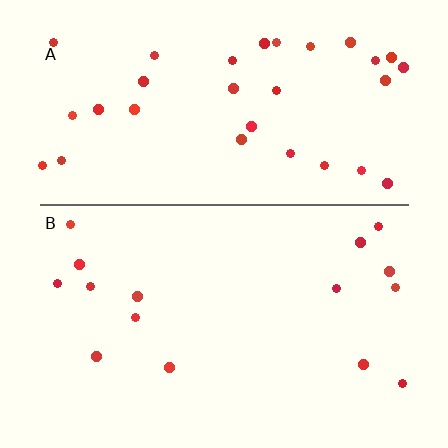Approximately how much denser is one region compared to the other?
Approximately 2.1× — region A over region B.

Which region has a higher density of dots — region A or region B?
A (the top).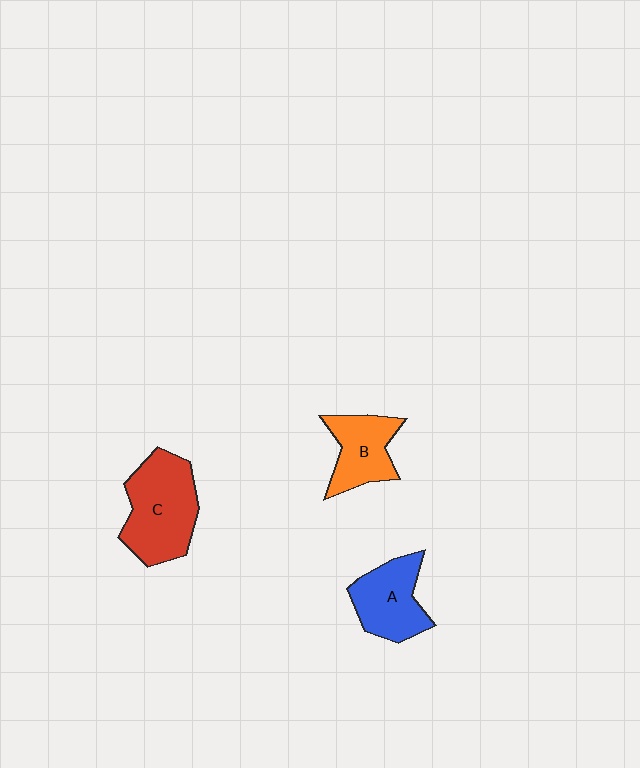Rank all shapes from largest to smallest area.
From largest to smallest: C (red), A (blue), B (orange).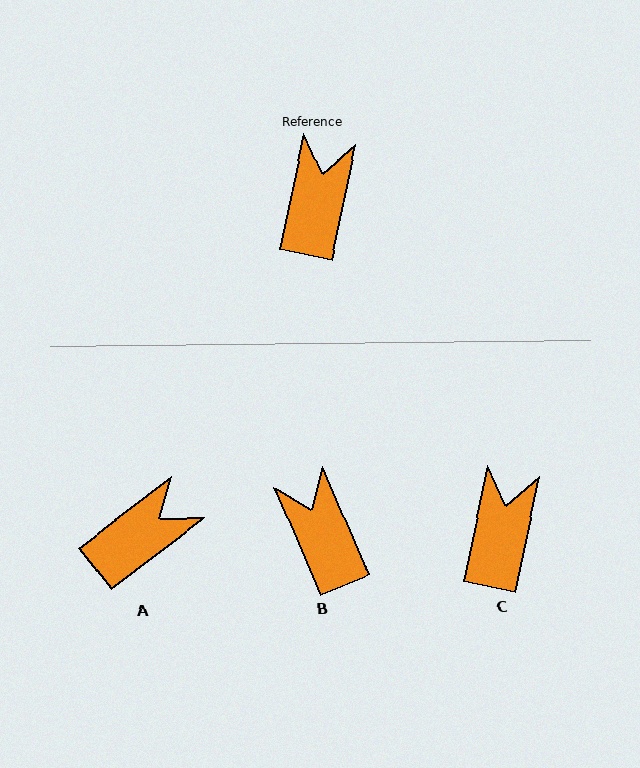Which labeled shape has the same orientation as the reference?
C.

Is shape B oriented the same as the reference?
No, it is off by about 35 degrees.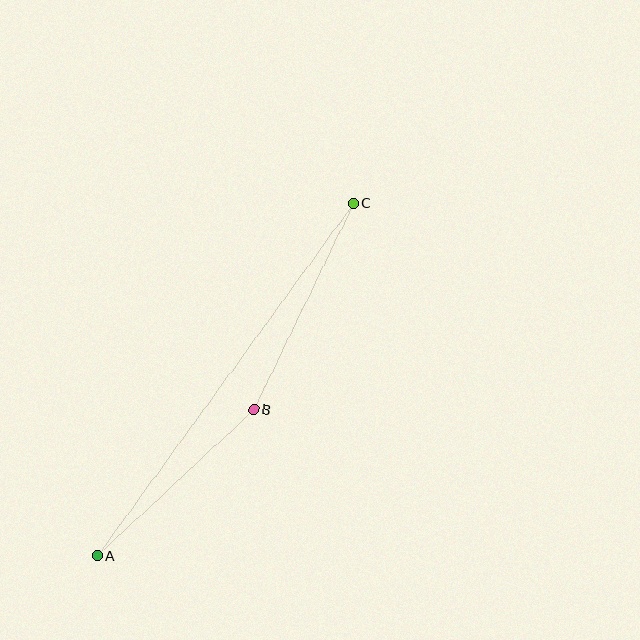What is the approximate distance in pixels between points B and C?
The distance between B and C is approximately 229 pixels.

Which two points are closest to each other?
Points A and B are closest to each other.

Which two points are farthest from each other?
Points A and C are farthest from each other.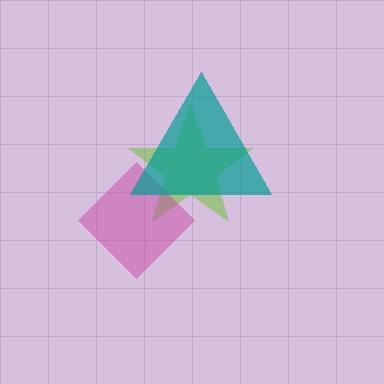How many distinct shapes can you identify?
There are 3 distinct shapes: a lime star, a magenta diamond, a teal triangle.